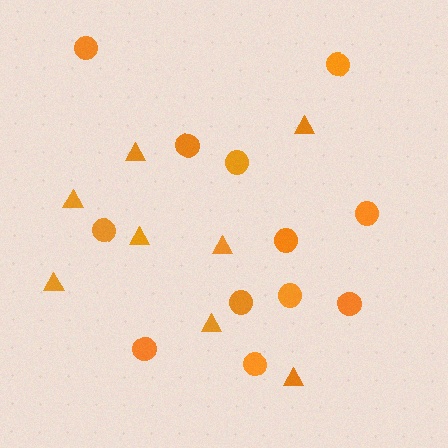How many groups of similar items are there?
There are 2 groups: one group of circles (12) and one group of triangles (8).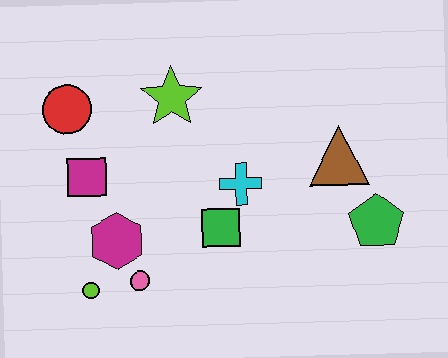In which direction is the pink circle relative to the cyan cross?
The pink circle is to the left of the cyan cross.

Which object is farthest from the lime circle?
The green pentagon is farthest from the lime circle.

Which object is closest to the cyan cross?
The green square is closest to the cyan cross.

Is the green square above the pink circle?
Yes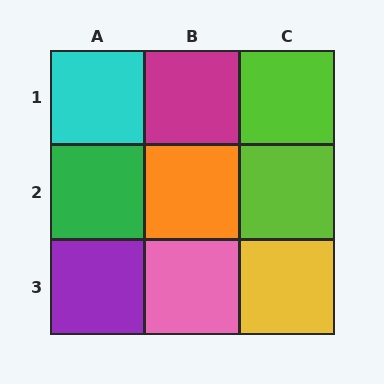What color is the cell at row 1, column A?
Cyan.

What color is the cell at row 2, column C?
Lime.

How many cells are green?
1 cell is green.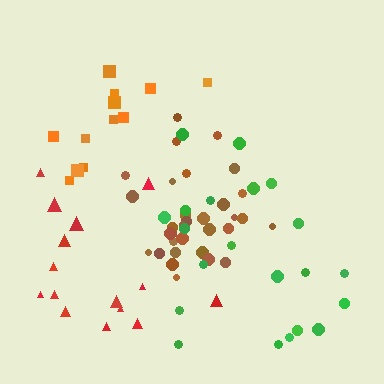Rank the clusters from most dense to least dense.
brown, green, red, orange.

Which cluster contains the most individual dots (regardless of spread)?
Brown (32).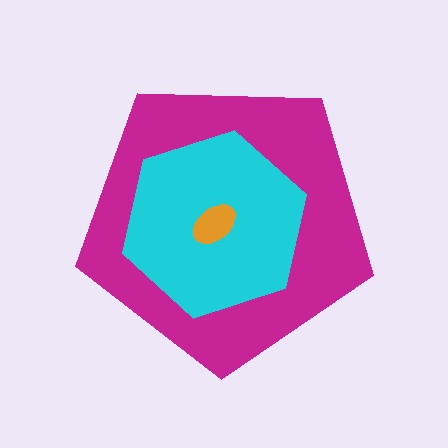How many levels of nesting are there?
3.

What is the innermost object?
The orange ellipse.